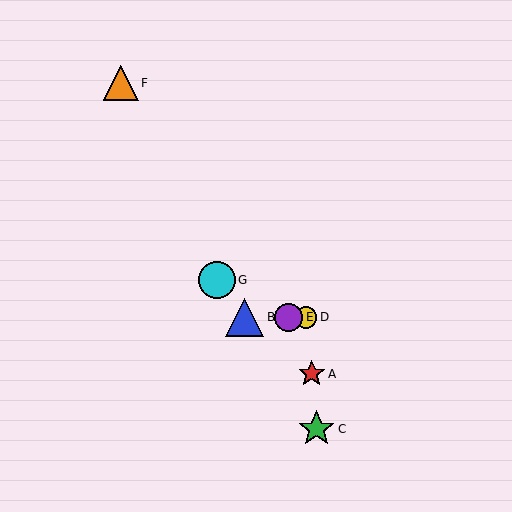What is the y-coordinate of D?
Object D is at y≈317.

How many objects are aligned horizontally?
3 objects (B, D, E) are aligned horizontally.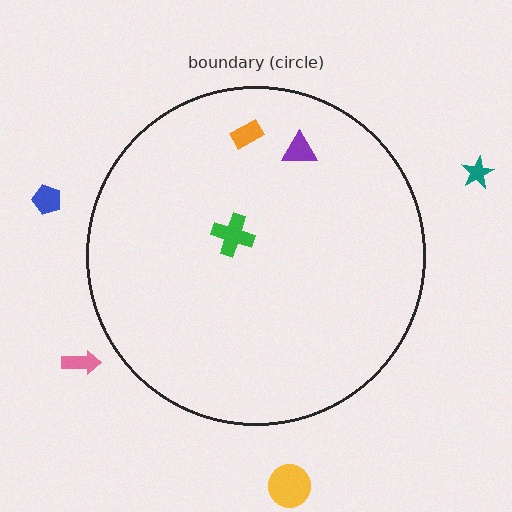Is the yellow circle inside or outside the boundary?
Outside.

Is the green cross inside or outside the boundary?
Inside.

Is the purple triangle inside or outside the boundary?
Inside.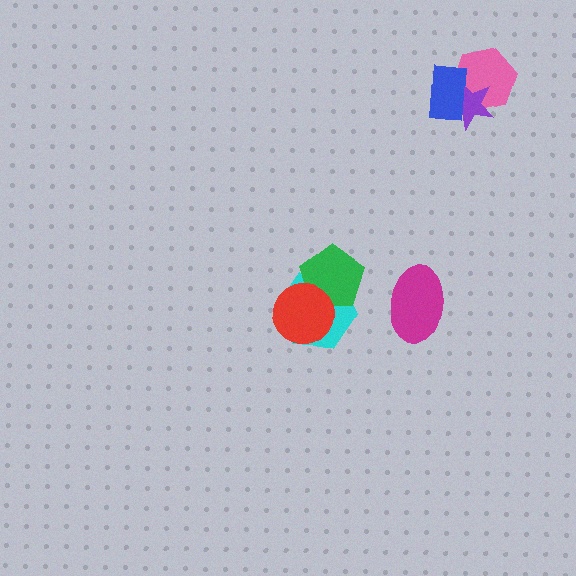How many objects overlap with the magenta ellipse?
0 objects overlap with the magenta ellipse.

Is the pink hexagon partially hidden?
Yes, it is partially covered by another shape.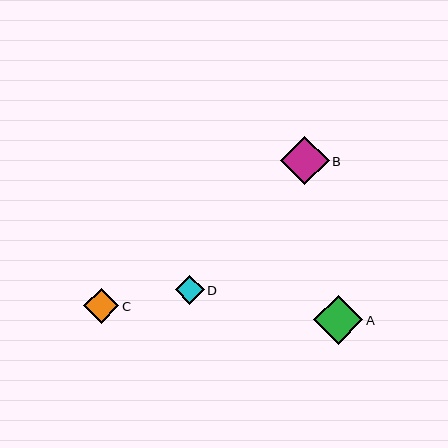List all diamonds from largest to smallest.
From largest to smallest: A, B, C, D.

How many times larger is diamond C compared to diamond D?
Diamond C is approximately 1.2 times the size of diamond D.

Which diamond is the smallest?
Diamond D is the smallest with a size of approximately 29 pixels.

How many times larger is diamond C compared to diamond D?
Diamond C is approximately 1.2 times the size of diamond D.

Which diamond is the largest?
Diamond A is the largest with a size of approximately 50 pixels.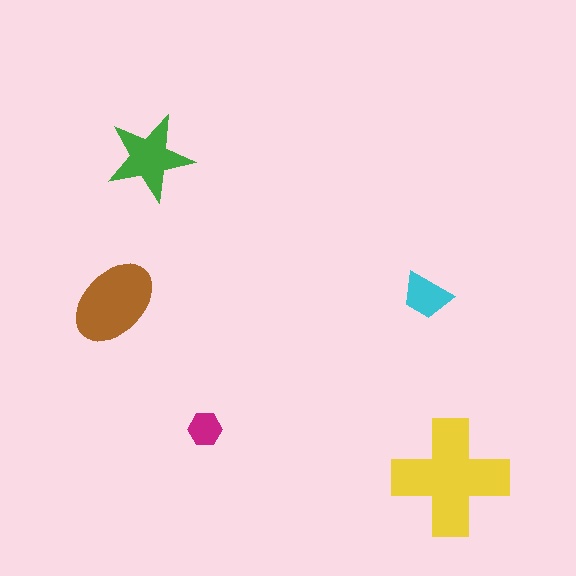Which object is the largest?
The yellow cross.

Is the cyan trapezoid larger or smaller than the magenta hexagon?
Larger.